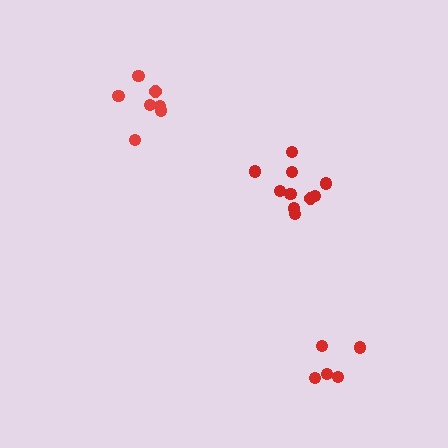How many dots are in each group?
Group 1: 5 dots, Group 2: 7 dots, Group 3: 10 dots (22 total).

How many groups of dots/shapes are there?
There are 3 groups.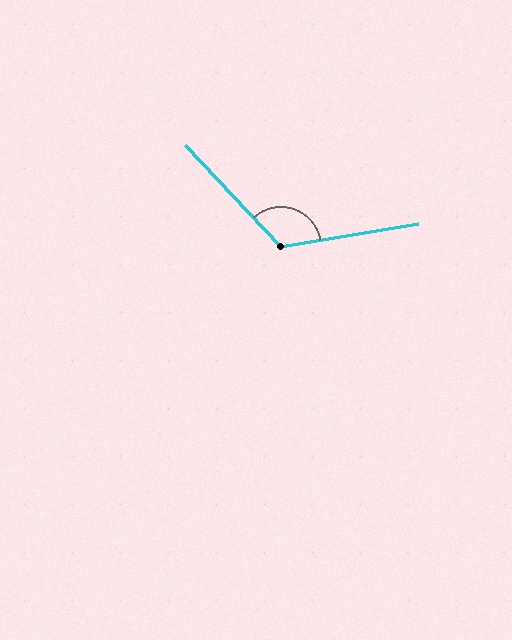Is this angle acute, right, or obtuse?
It is obtuse.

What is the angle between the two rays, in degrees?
Approximately 123 degrees.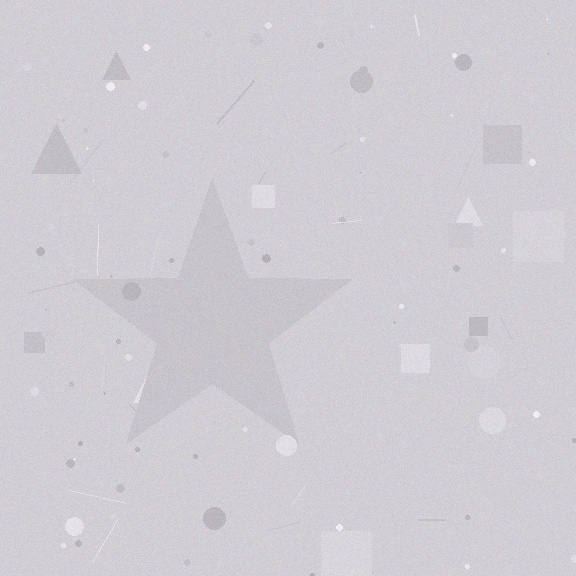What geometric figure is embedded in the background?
A star is embedded in the background.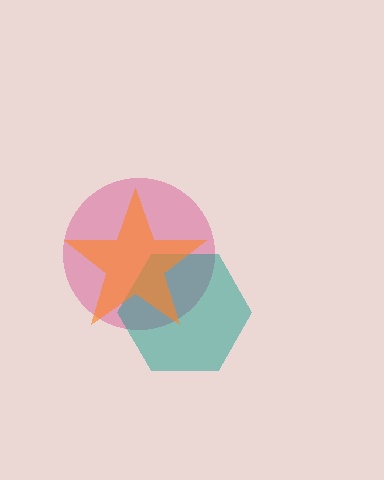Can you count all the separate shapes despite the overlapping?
Yes, there are 3 separate shapes.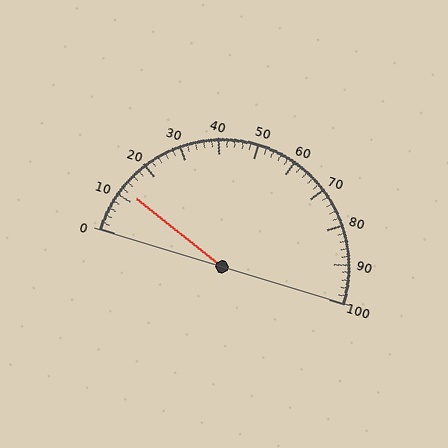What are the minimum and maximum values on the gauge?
The gauge ranges from 0 to 100.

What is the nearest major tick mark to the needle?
The nearest major tick mark is 10.